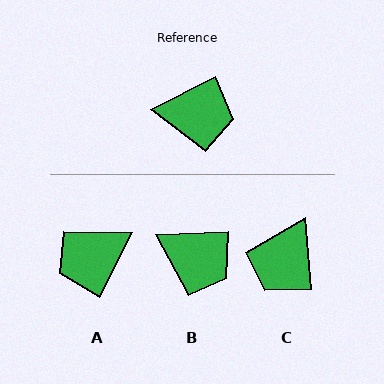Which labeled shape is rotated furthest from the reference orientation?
A, about 144 degrees away.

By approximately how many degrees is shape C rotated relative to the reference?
Approximately 112 degrees clockwise.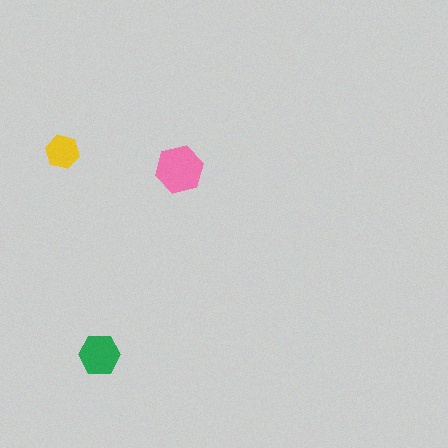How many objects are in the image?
There are 3 objects in the image.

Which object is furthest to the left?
The yellow hexagon is leftmost.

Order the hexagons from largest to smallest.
the pink one, the green one, the yellow one.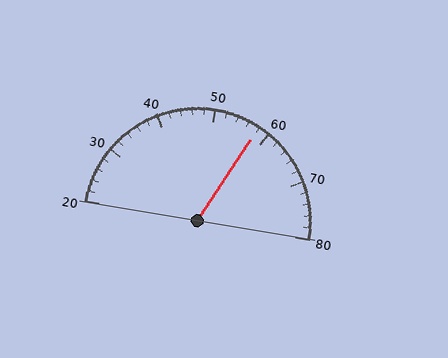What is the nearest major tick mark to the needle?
The nearest major tick mark is 60.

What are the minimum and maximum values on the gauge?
The gauge ranges from 20 to 80.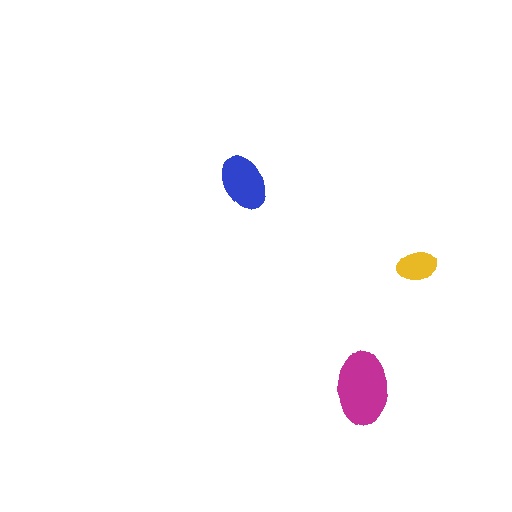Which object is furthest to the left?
The blue ellipse is leftmost.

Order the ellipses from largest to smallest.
the magenta one, the blue one, the yellow one.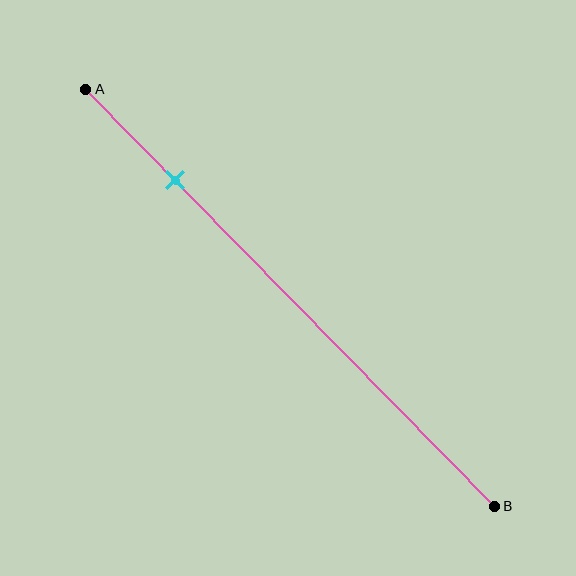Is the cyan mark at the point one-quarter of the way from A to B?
No, the mark is at about 20% from A, not at the 25% one-quarter point.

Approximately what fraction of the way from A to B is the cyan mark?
The cyan mark is approximately 20% of the way from A to B.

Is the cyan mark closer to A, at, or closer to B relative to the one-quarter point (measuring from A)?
The cyan mark is closer to point A than the one-quarter point of segment AB.